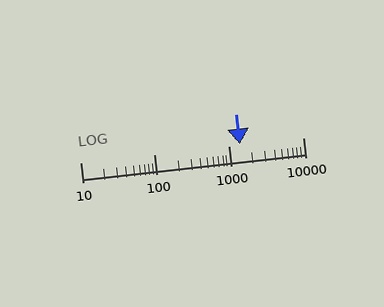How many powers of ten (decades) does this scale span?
The scale spans 3 decades, from 10 to 10000.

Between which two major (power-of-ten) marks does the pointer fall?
The pointer is between 1000 and 10000.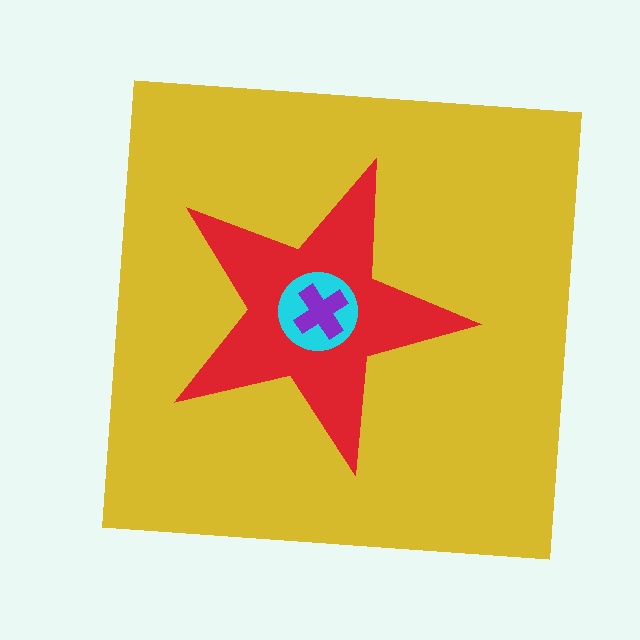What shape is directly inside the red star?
The cyan circle.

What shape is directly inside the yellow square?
The red star.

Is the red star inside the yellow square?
Yes.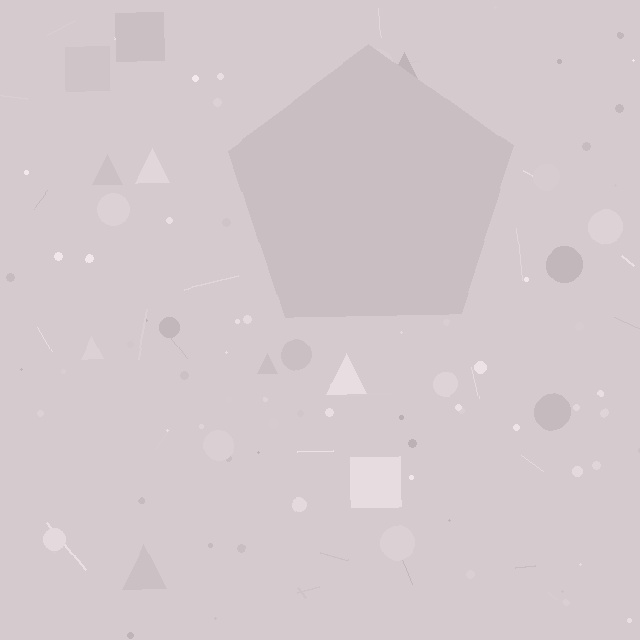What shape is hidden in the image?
A pentagon is hidden in the image.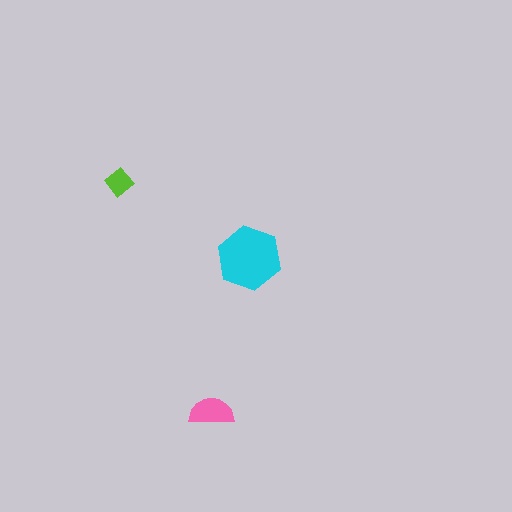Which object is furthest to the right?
The cyan hexagon is rightmost.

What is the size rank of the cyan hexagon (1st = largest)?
1st.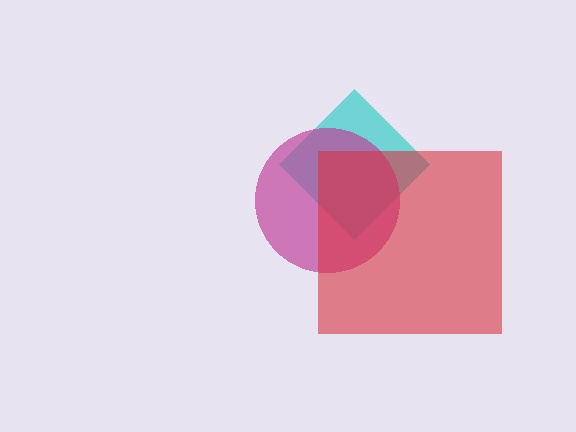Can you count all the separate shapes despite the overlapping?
Yes, there are 3 separate shapes.